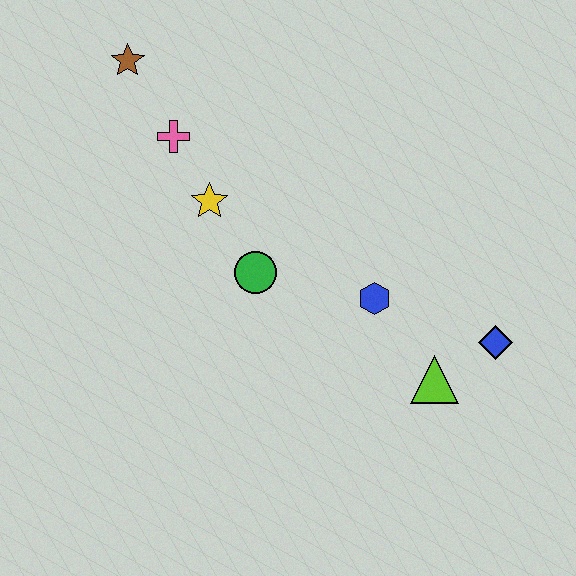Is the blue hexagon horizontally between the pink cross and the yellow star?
No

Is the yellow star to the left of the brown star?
No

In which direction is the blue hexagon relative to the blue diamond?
The blue hexagon is to the left of the blue diamond.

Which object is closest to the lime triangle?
The blue diamond is closest to the lime triangle.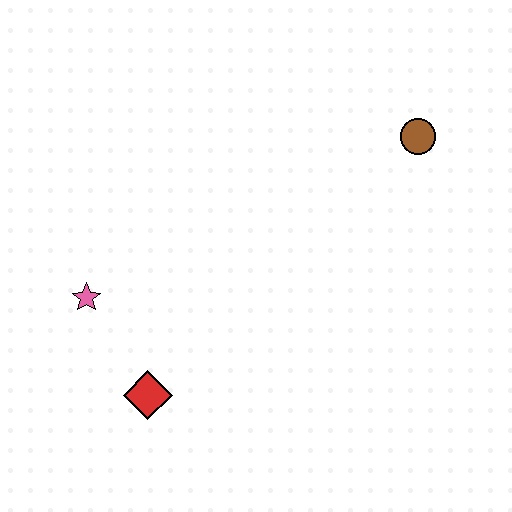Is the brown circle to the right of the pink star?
Yes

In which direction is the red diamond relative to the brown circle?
The red diamond is to the left of the brown circle.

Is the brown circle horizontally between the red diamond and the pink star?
No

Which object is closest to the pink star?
The red diamond is closest to the pink star.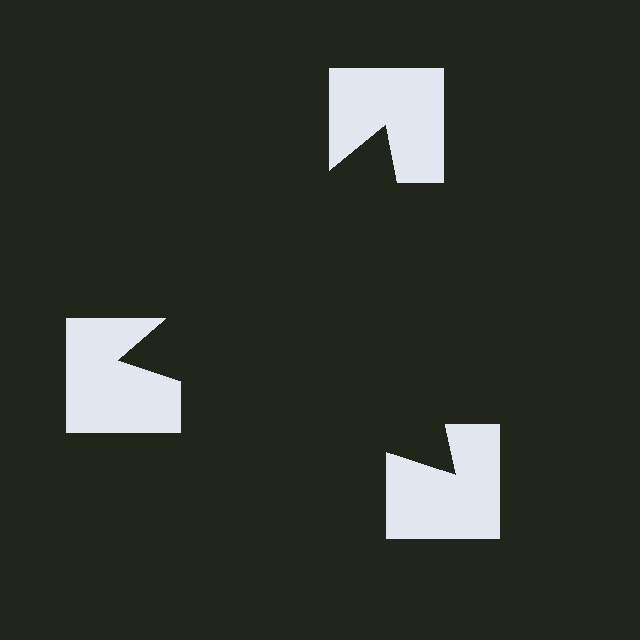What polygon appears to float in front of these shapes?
An illusory triangle — its edges are inferred from the aligned wedge cuts in the notched squares, not physically drawn.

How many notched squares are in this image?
There are 3 — one at each vertex of the illusory triangle.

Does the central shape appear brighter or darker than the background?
It typically appears slightly darker than the background, even though no actual brightness change is drawn.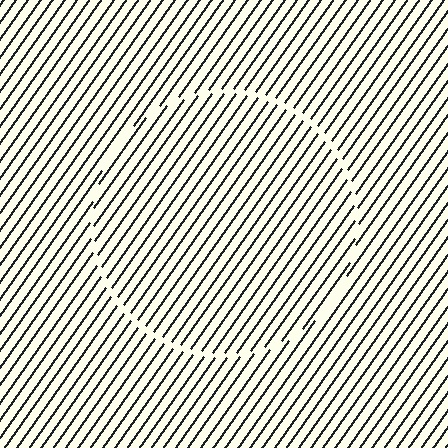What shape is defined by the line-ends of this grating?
An illusory circle. The interior of the shape contains the same grating, shifted by half a period — the contour is defined by the phase discontinuity where line-ends from the inner and outer gratings abut.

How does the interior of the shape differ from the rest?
The interior of the shape contains the same grating, shifted by half a period — the contour is defined by the phase discontinuity where line-ends from the inner and outer gratings abut.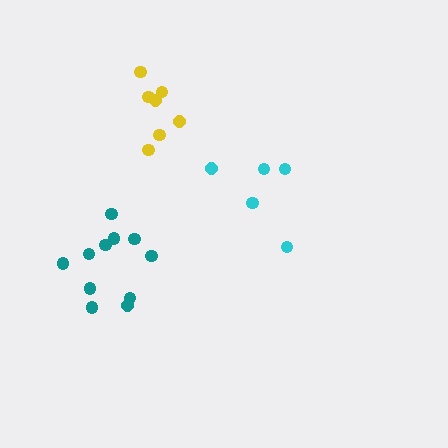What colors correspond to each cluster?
The clusters are colored: yellow, teal, cyan.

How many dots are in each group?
Group 1: 7 dots, Group 2: 11 dots, Group 3: 5 dots (23 total).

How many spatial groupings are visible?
There are 3 spatial groupings.